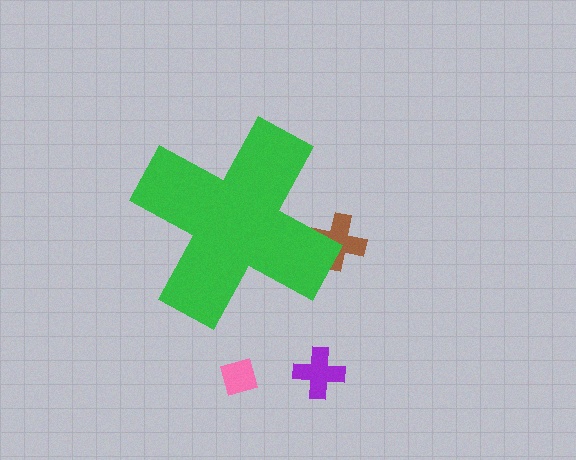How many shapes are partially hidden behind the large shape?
1 shape is partially hidden.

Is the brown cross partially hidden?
Yes, the brown cross is partially hidden behind the green cross.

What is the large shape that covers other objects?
A green cross.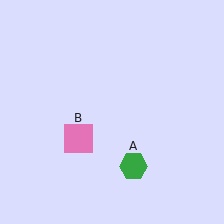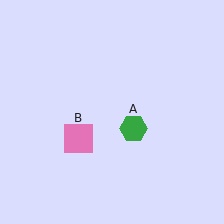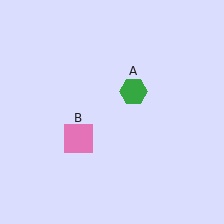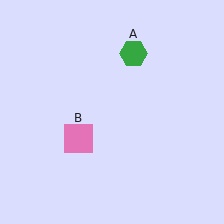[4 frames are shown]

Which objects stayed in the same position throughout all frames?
Pink square (object B) remained stationary.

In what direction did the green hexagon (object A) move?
The green hexagon (object A) moved up.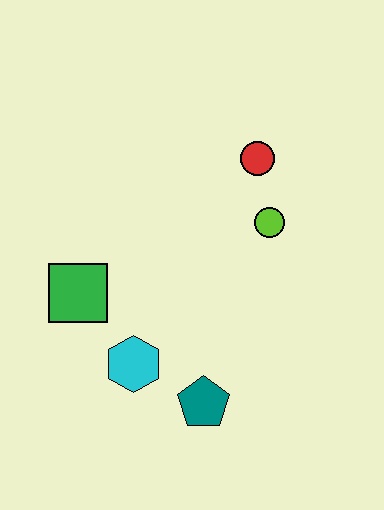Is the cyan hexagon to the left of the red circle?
Yes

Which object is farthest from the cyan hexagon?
The red circle is farthest from the cyan hexagon.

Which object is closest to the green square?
The cyan hexagon is closest to the green square.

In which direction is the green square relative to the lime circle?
The green square is to the left of the lime circle.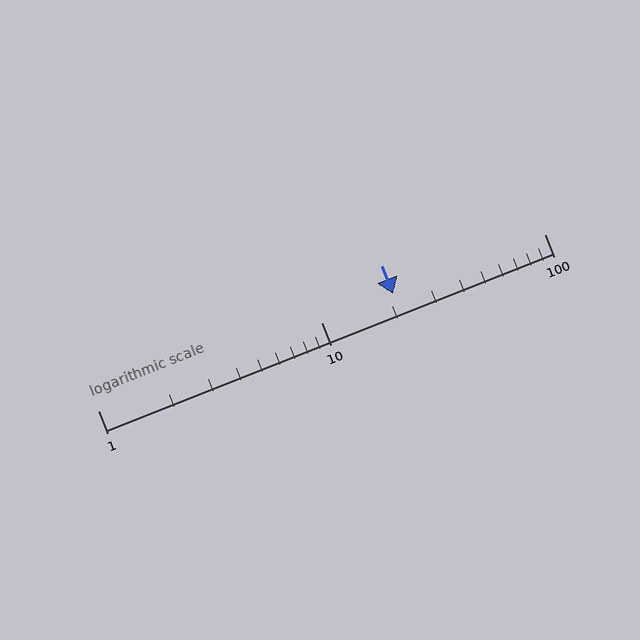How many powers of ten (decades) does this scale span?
The scale spans 2 decades, from 1 to 100.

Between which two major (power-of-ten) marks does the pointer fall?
The pointer is between 10 and 100.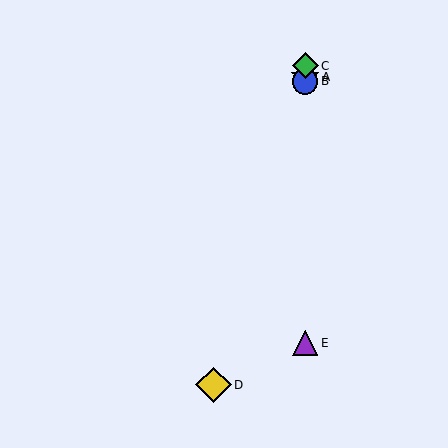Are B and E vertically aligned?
Yes, both are at x≈305.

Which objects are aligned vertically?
Objects A, B, C, E are aligned vertically.